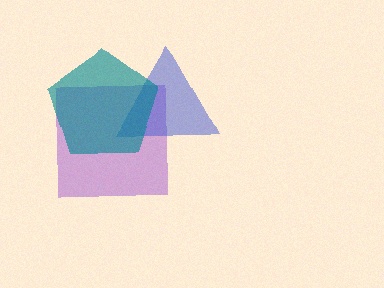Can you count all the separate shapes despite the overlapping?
Yes, there are 3 separate shapes.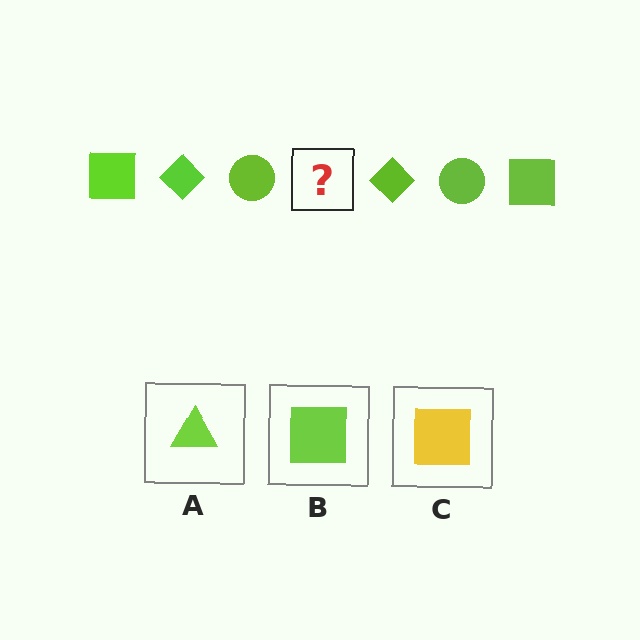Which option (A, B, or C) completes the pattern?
B.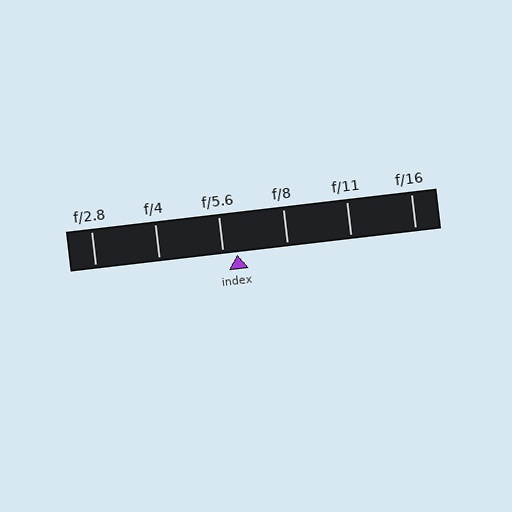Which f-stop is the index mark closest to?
The index mark is closest to f/5.6.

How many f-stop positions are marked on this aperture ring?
There are 6 f-stop positions marked.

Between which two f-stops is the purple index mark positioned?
The index mark is between f/5.6 and f/8.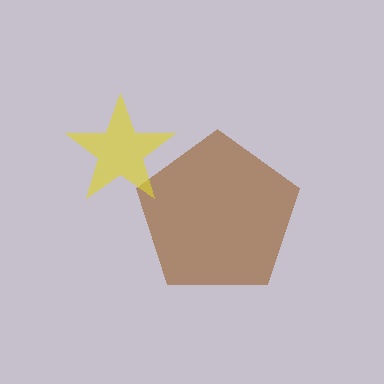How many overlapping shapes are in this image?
There are 2 overlapping shapes in the image.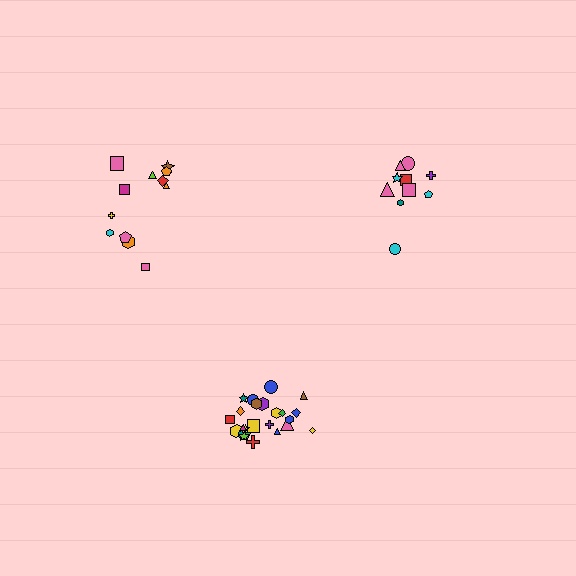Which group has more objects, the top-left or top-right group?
The top-left group.